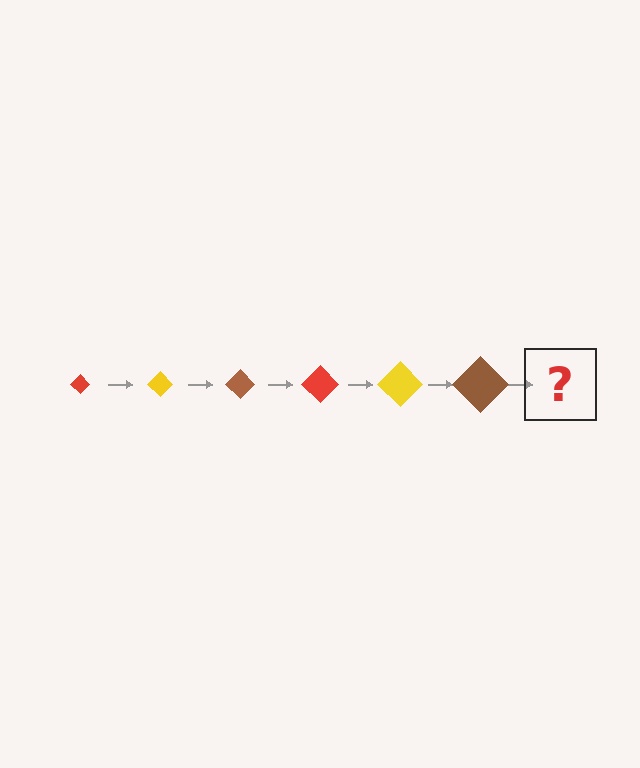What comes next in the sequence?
The next element should be a red diamond, larger than the previous one.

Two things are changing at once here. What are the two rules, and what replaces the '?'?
The two rules are that the diamond grows larger each step and the color cycles through red, yellow, and brown. The '?' should be a red diamond, larger than the previous one.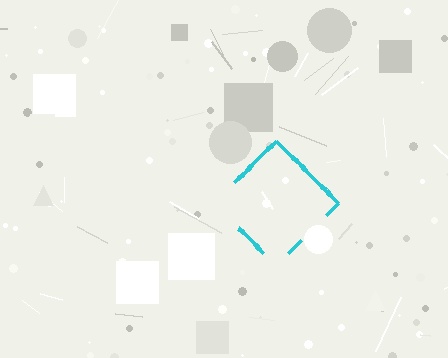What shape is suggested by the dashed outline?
The dashed outline suggests a diamond.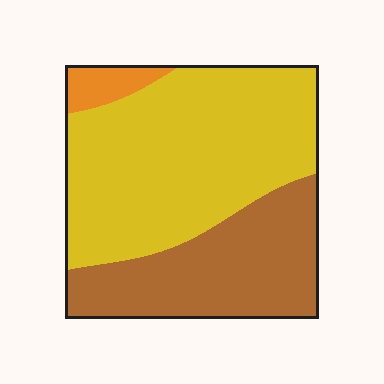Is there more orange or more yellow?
Yellow.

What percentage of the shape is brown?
Brown covers 35% of the shape.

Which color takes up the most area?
Yellow, at roughly 60%.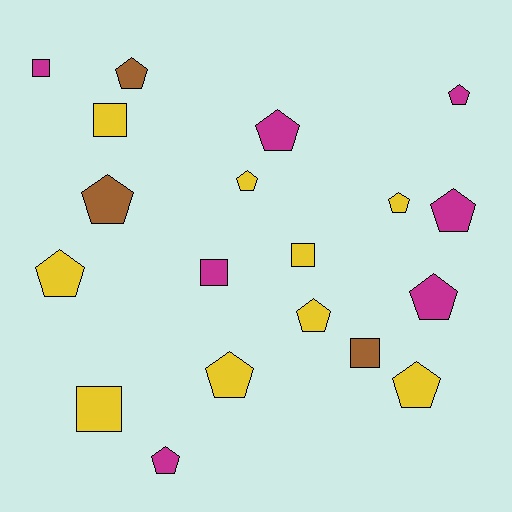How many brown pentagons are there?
There are 2 brown pentagons.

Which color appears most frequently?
Yellow, with 9 objects.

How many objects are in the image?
There are 19 objects.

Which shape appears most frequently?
Pentagon, with 13 objects.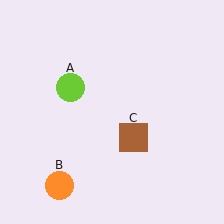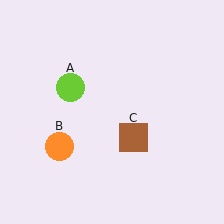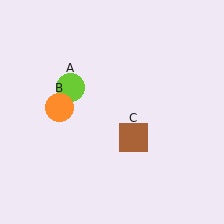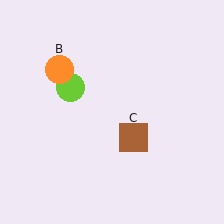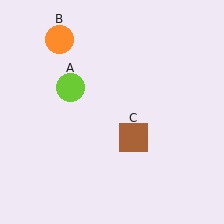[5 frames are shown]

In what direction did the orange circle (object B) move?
The orange circle (object B) moved up.